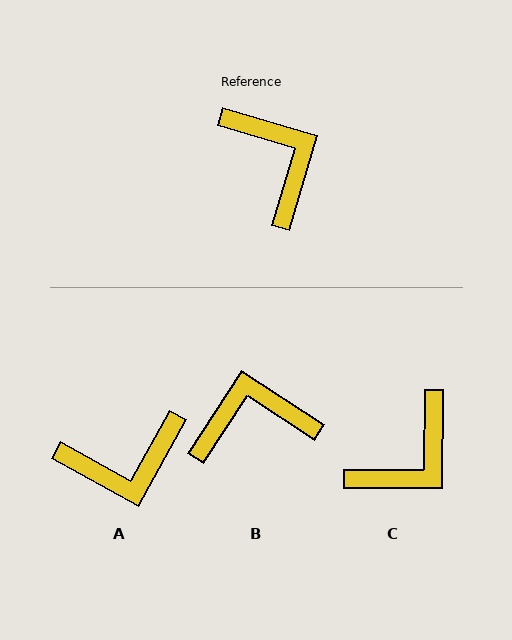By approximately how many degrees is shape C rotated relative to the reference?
Approximately 74 degrees clockwise.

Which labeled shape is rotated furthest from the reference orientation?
A, about 102 degrees away.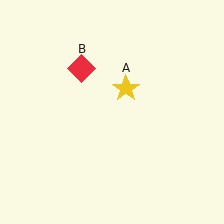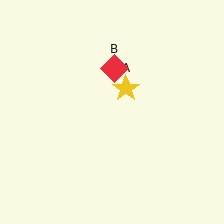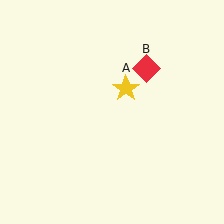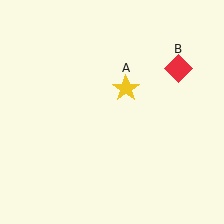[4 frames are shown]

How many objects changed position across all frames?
1 object changed position: red diamond (object B).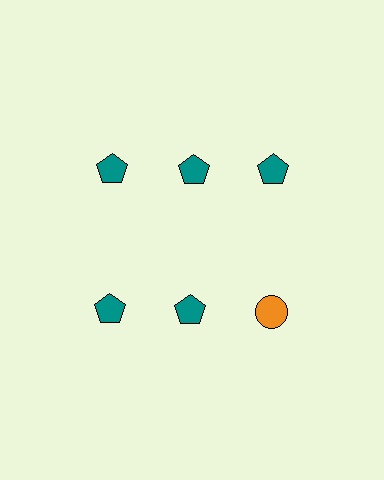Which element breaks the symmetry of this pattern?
The orange circle in the second row, center column breaks the symmetry. All other shapes are teal pentagons.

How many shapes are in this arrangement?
There are 6 shapes arranged in a grid pattern.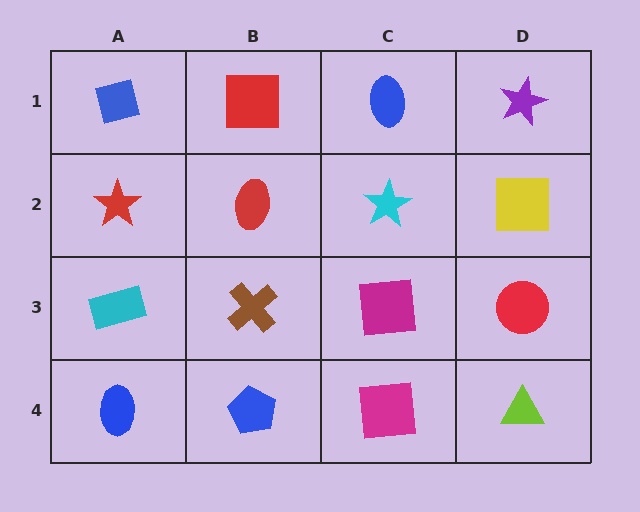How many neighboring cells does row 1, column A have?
2.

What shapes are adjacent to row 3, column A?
A red star (row 2, column A), a blue ellipse (row 4, column A), a brown cross (row 3, column B).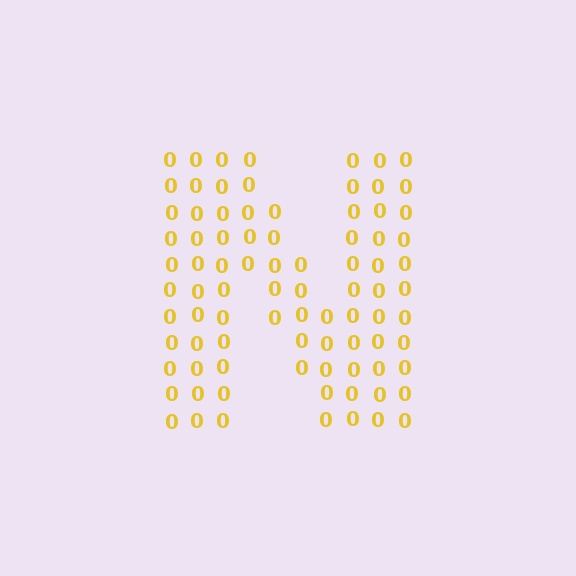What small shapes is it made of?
It is made of small digit 0's.